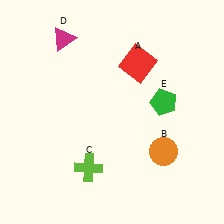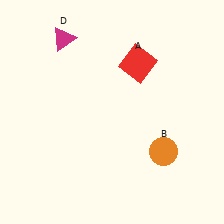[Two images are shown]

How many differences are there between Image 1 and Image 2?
There are 2 differences between the two images.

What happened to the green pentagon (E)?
The green pentagon (E) was removed in Image 2. It was in the top-right area of Image 1.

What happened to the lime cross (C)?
The lime cross (C) was removed in Image 2. It was in the bottom-left area of Image 1.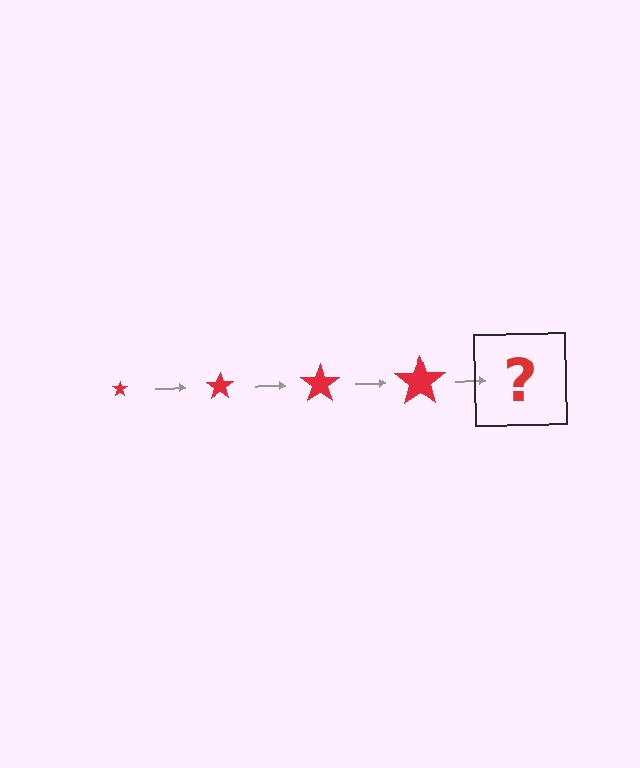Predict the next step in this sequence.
The next step is a red star, larger than the previous one.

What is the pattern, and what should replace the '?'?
The pattern is that the star gets progressively larger each step. The '?' should be a red star, larger than the previous one.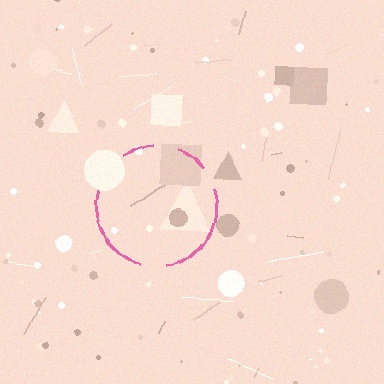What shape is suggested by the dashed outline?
The dashed outline suggests a circle.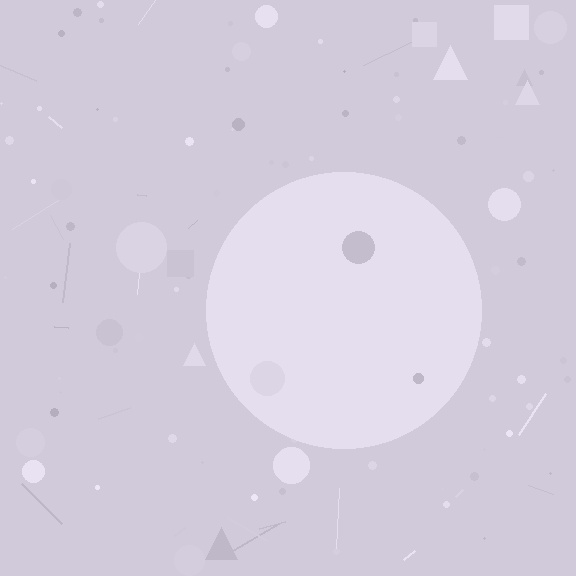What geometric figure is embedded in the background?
A circle is embedded in the background.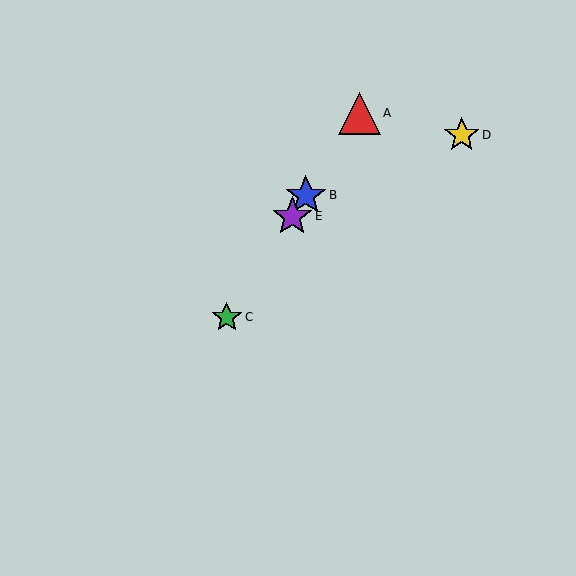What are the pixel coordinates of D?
Object D is at (462, 135).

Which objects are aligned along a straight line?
Objects A, B, C, E are aligned along a straight line.